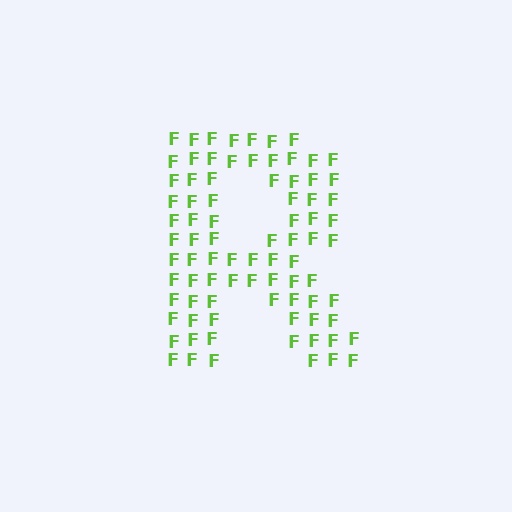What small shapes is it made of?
It is made of small letter F's.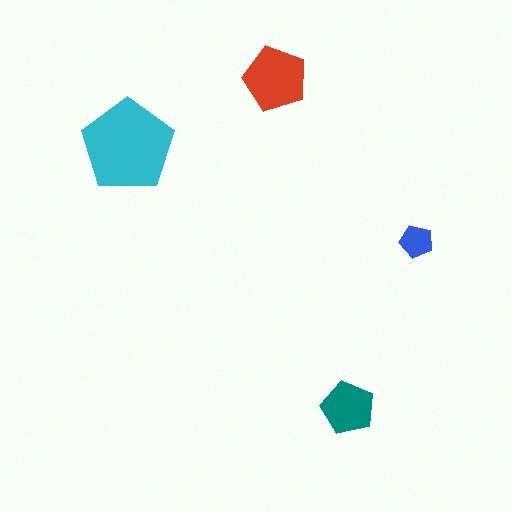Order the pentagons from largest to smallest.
the cyan one, the red one, the teal one, the blue one.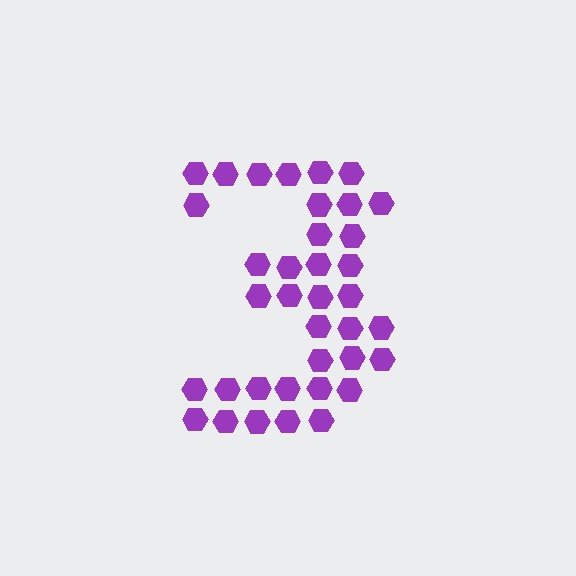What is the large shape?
The large shape is the digit 3.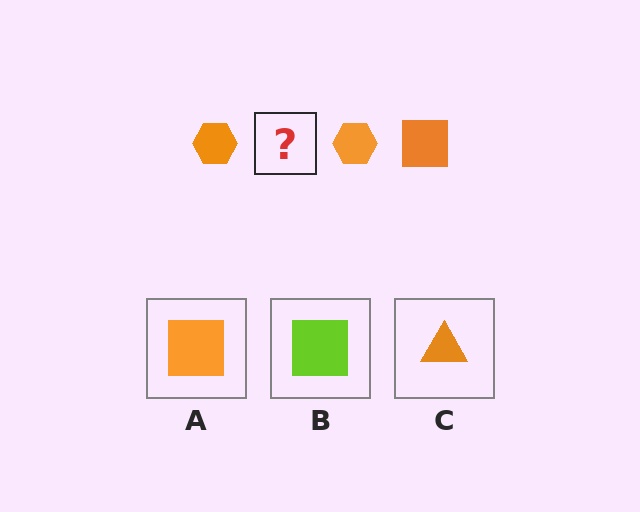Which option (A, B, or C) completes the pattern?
A.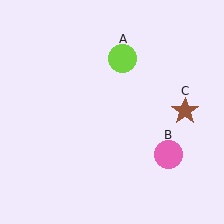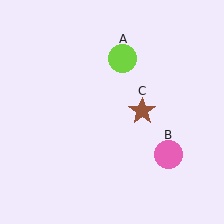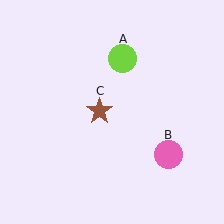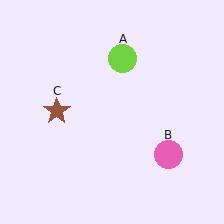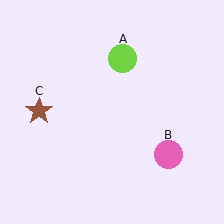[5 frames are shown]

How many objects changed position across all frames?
1 object changed position: brown star (object C).